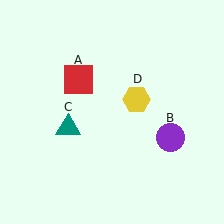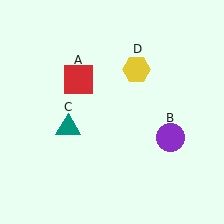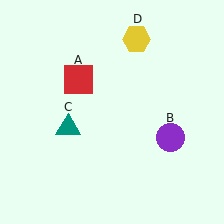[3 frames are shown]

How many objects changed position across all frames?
1 object changed position: yellow hexagon (object D).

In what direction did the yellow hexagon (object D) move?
The yellow hexagon (object D) moved up.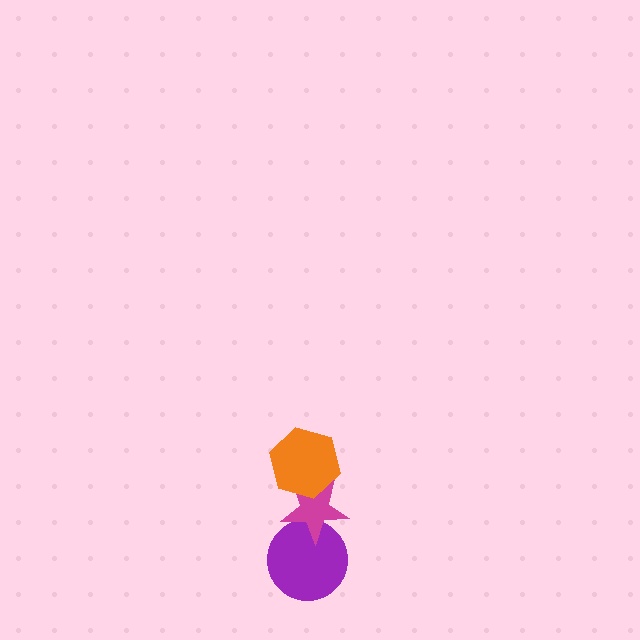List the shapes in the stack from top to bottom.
From top to bottom: the orange hexagon, the magenta star, the purple circle.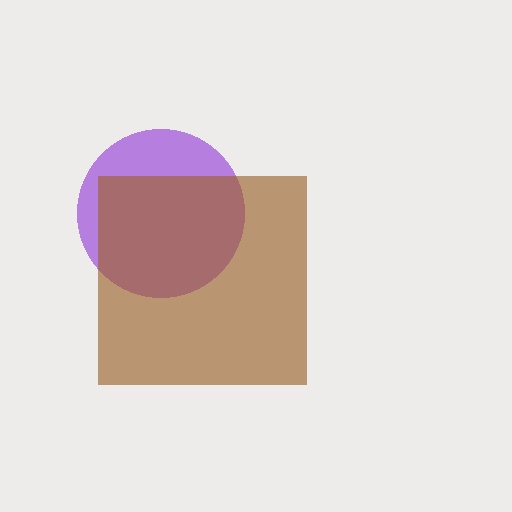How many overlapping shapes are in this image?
There are 2 overlapping shapes in the image.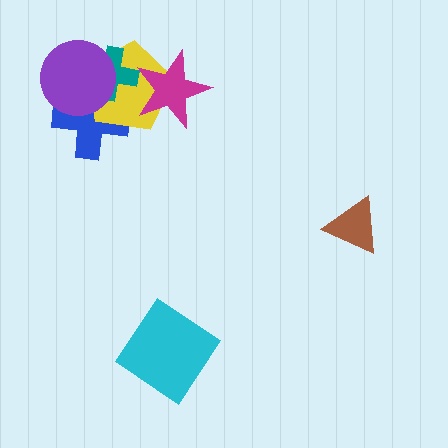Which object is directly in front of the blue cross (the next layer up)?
The yellow pentagon is directly in front of the blue cross.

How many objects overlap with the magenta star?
1 object overlaps with the magenta star.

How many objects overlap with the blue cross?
3 objects overlap with the blue cross.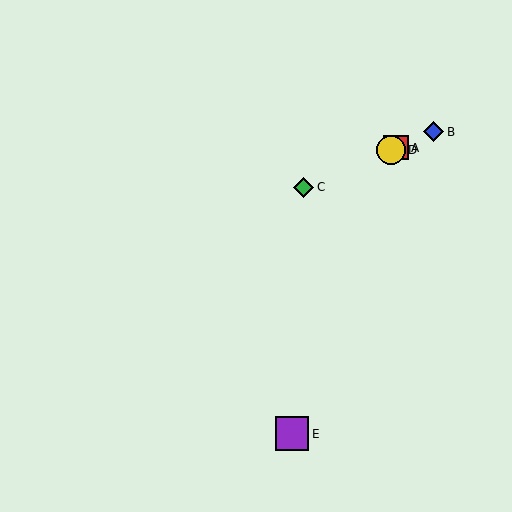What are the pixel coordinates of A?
Object A is at (396, 148).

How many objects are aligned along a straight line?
4 objects (A, B, C, D) are aligned along a straight line.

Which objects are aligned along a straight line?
Objects A, B, C, D are aligned along a straight line.